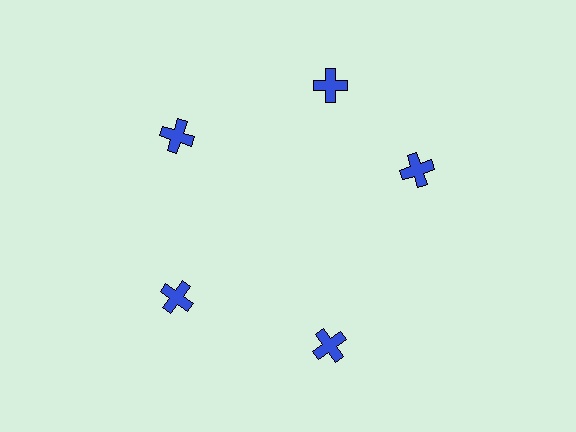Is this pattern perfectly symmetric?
No. The 5 blue crosses are arranged in a ring, but one element near the 3 o'clock position is rotated out of alignment along the ring, breaking the 5-fold rotational symmetry.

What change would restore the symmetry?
The symmetry would be restored by rotating it back into even spacing with its neighbors so that all 5 crosses sit at equal angles and equal distance from the center.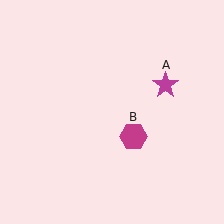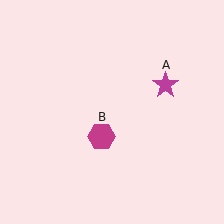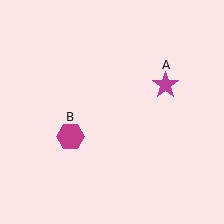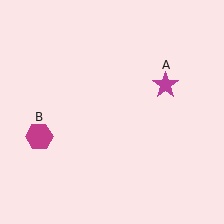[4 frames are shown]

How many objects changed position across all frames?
1 object changed position: magenta hexagon (object B).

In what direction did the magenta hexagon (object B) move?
The magenta hexagon (object B) moved left.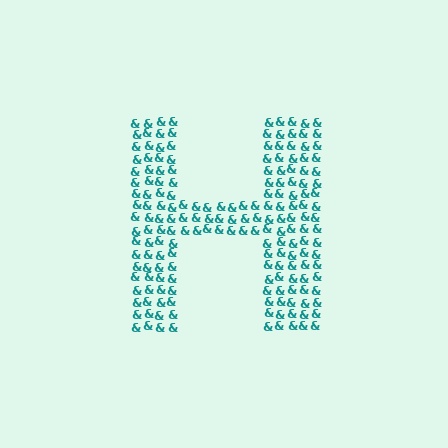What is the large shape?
The large shape is the letter H.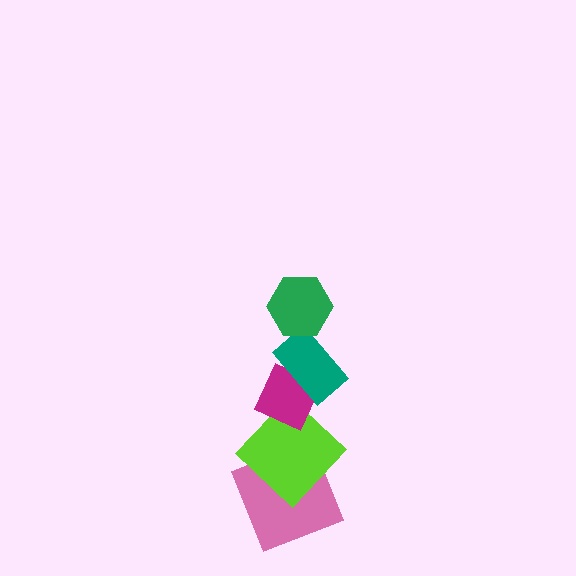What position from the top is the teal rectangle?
The teal rectangle is 2nd from the top.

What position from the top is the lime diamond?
The lime diamond is 4th from the top.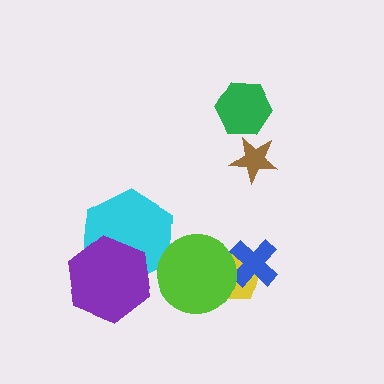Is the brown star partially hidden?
No, no other shape covers it.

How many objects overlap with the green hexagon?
0 objects overlap with the green hexagon.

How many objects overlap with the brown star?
0 objects overlap with the brown star.